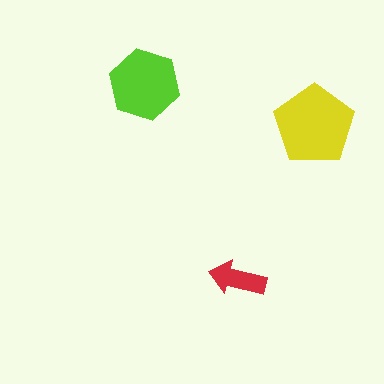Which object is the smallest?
The red arrow.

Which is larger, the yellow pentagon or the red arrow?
The yellow pentagon.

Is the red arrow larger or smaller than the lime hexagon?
Smaller.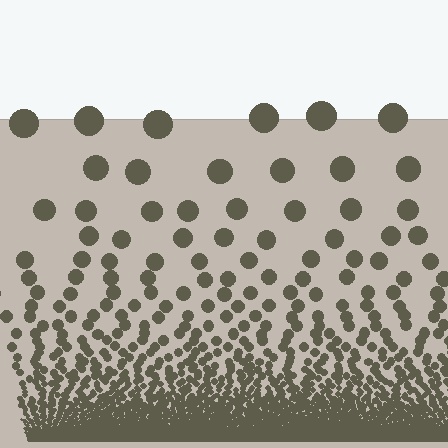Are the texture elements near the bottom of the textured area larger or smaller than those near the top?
Smaller. The gradient is inverted — elements near the bottom are smaller and denser.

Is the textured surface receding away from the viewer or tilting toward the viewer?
The surface appears to tilt toward the viewer. Texture elements get larger and sparser toward the top.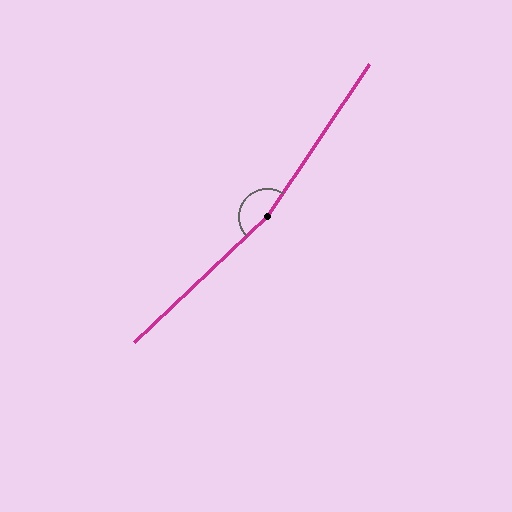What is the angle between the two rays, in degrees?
Approximately 167 degrees.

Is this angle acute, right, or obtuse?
It is obtuse.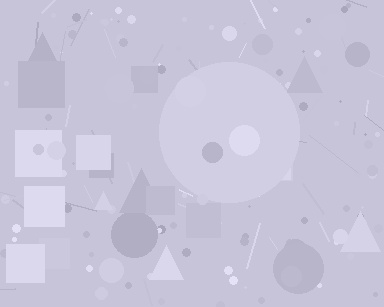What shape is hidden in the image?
A circle is hidden in the image.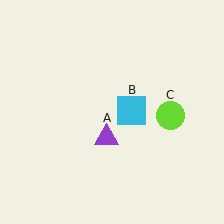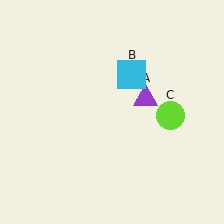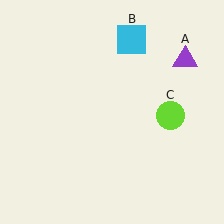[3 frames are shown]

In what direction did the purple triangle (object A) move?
The purple triangle (object A) moved up and to the right.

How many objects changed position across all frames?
2 objects changed position: purple triangle (object A), cyan square (object B).